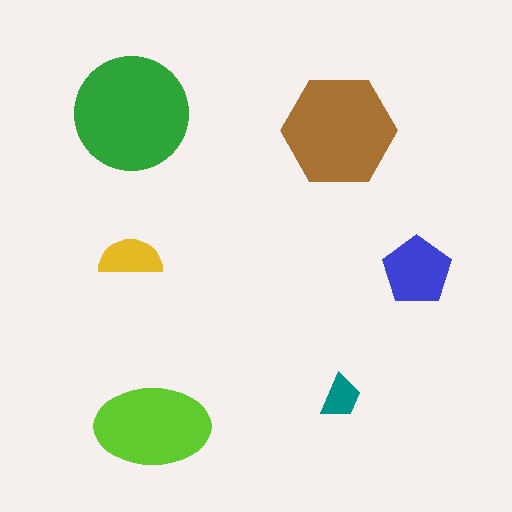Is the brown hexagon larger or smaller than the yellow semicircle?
Larger.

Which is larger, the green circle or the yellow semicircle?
The green circle.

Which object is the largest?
The green circle.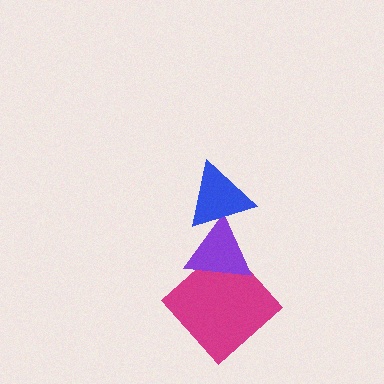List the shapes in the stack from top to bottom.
From top to bottom: the blue triangle, the purple triangle, the magenta diamond.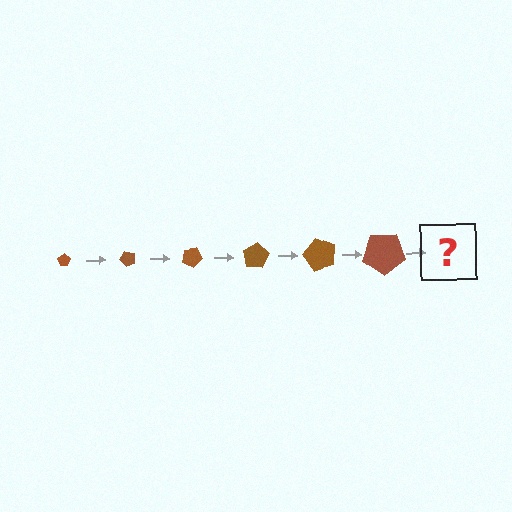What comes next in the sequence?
The next element should be a pentagon, larger than the previous one and rotated 300 degrees from the start.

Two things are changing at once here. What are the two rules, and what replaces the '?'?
The two rules are that the pentagon grows larger each step and it rotates 50 degrees each step. The '?' should be a pentagon, larger than the previous one and rotated 300 degrees from the start.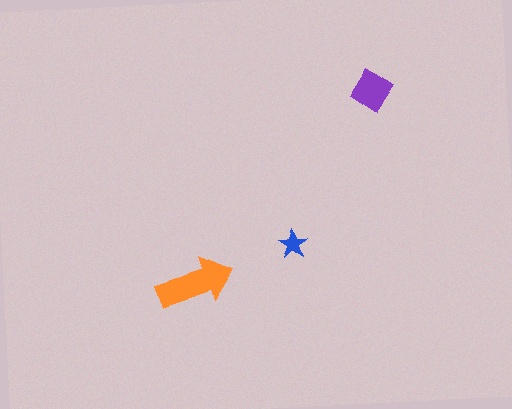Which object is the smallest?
The blue star.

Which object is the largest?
The orange arrow.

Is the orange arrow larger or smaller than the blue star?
Larger.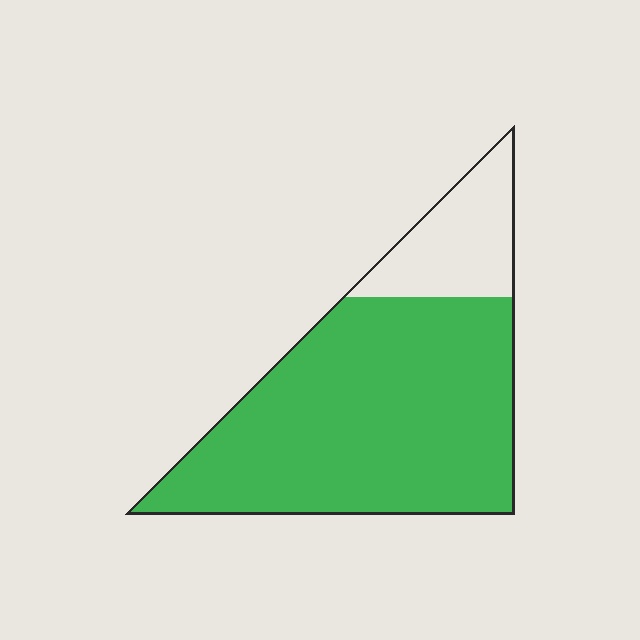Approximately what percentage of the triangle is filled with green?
Approximately 80%.